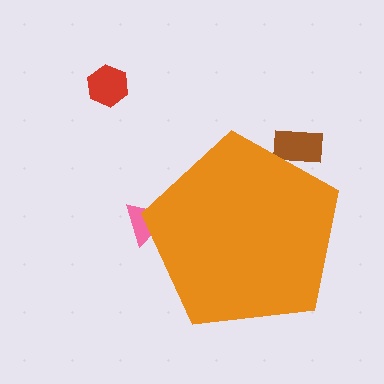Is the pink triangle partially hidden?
Yes, the pink triangle is partially hidden behind the orange pentagon.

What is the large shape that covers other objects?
An orange pentagon.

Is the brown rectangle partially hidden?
Yes, the brown rectangle is partially hidden behind the orange pentagon.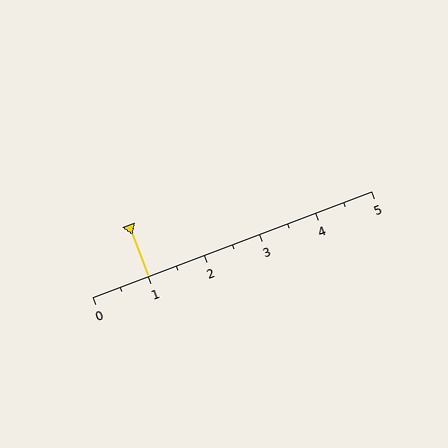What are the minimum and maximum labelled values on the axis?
The axis runs from 0 to 5.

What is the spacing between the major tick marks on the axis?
The major ticks are spaced 1 apart.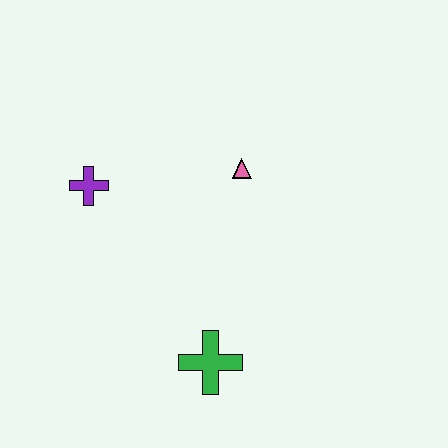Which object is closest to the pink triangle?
The purple cross is closest to the pink triangle.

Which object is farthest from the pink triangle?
The green cross is farthest from the pink triangle.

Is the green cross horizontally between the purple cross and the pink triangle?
Yes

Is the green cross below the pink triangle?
Yes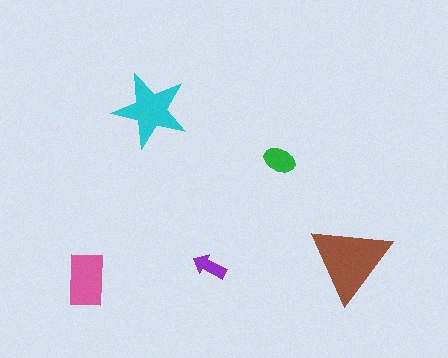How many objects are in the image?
There are 5 objects in the image.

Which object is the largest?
The brown triangle.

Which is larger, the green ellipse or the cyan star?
The cyan star.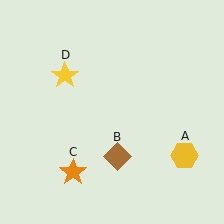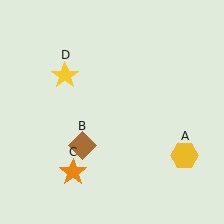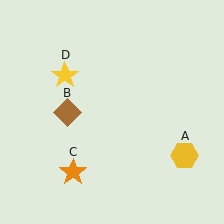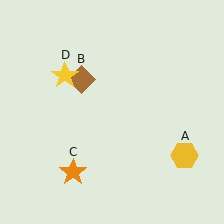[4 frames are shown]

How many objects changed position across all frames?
1 object changed position: brown diamond (object B).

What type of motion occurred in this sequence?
The brown diamond (object B) rotated clockwise around the center of the scene.